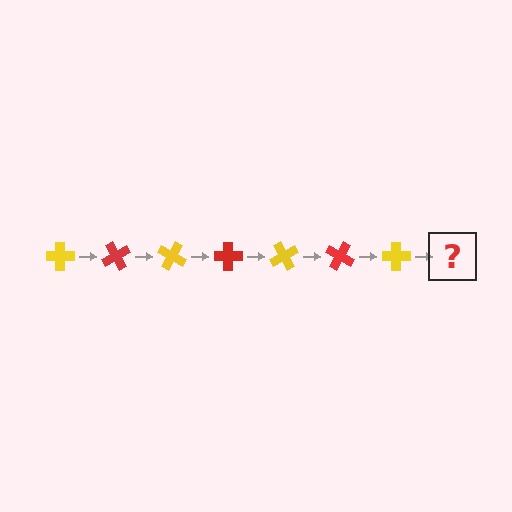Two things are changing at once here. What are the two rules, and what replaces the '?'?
The two rules are that it rotates 60 degrees each step and the color cycles through yellow and red. The '?' should be a red cross, rotated 420 degrees from the start.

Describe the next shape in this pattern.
It should be a red cross, rotated 420 degrees from the start.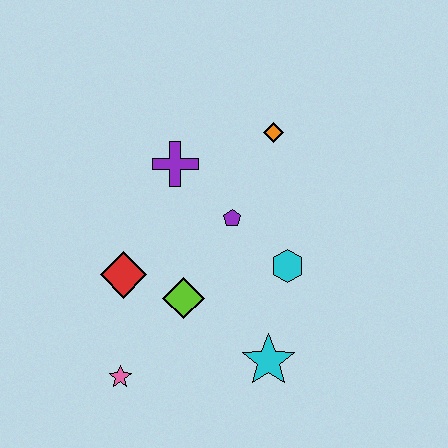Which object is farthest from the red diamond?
The orange diamond is farthest from the red diamond.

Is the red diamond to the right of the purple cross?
No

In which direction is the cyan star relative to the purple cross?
The cyan star is below the purple cross.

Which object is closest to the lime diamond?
The red diamond is closest to the lime diamond.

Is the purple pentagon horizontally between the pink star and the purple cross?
No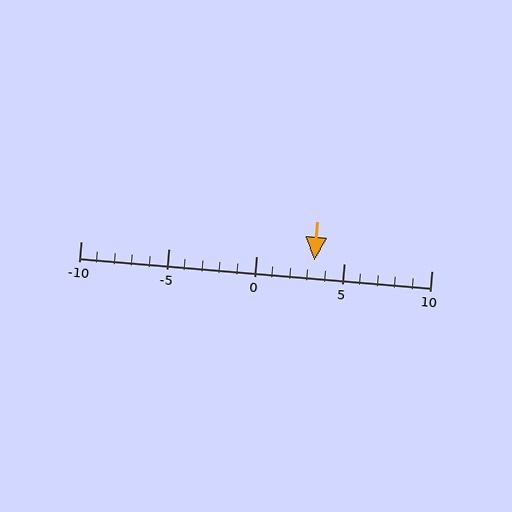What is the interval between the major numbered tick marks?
The major tick marks are spaced 5 units apart.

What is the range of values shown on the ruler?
The ruler shows values from -10 to 10.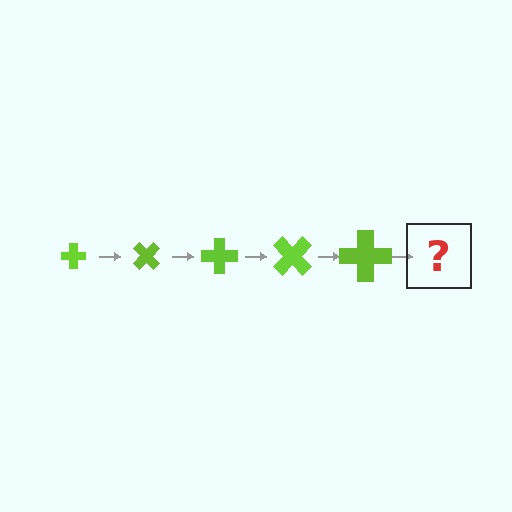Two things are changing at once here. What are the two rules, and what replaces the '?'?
The two rules are that the cross grows larger each step and it rotates 45 degrees each step. The '?' should be a cross, larger than the previous one and rotated 225 degrees from the start.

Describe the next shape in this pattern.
It should be a cross, larger than the previous one and rotated 225 degrees from the start.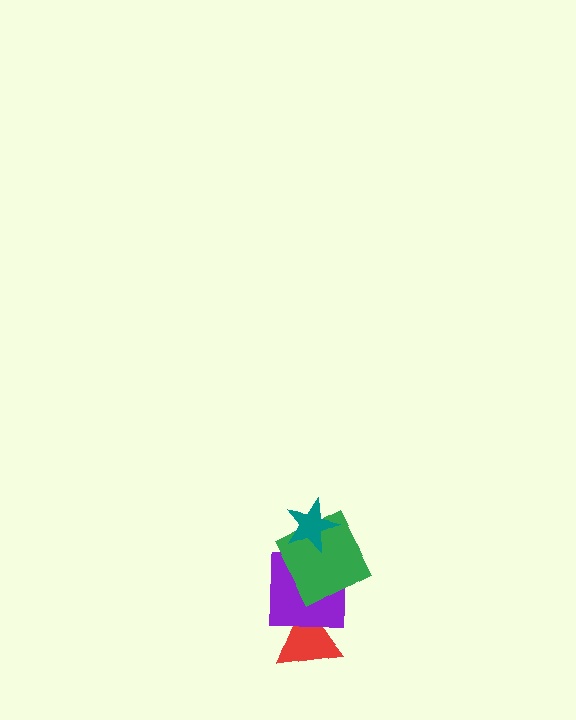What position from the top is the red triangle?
The red triangle is 4th from the top.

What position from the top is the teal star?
The teal star is 1st from the top.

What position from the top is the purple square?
The purple square is 3rd from the top.